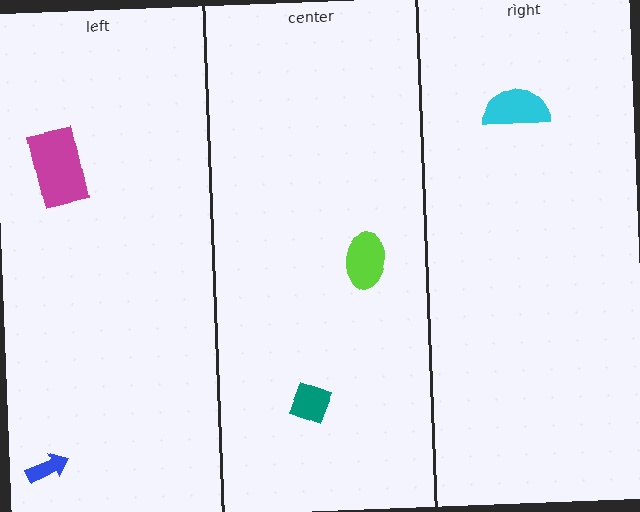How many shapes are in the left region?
2.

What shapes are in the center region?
The lime ellipse, the teal diamond.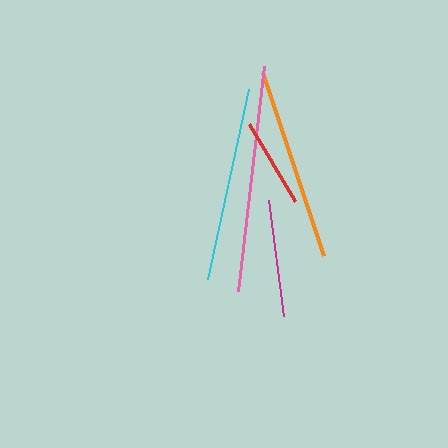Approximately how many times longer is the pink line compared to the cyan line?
The pink line is approximately 1.2 times the length of the cyan line.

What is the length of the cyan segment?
The cyan segment is approximately 194 pixels long.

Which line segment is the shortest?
The red line is the shortest at approximately 90 pixels.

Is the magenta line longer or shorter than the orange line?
The orange line is longer than the magenta line.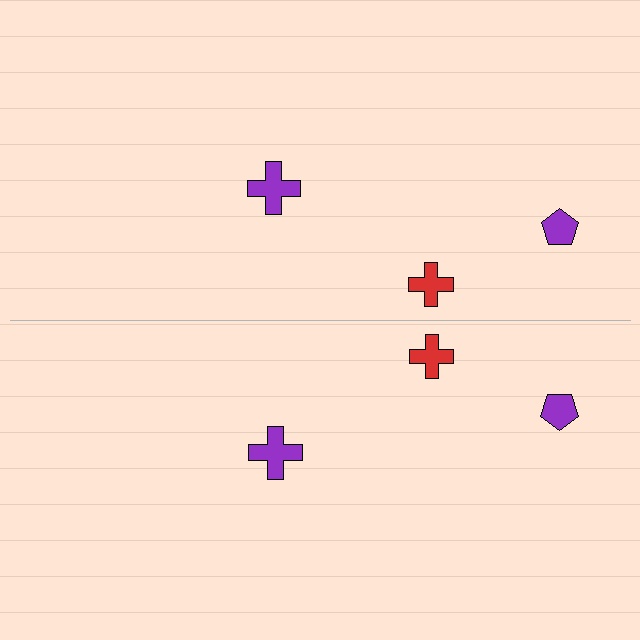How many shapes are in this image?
There are 6 shapes in this image.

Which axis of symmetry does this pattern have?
The pattern has a horizontal axis of symmetry running through the center of the image.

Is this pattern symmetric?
Yes, this pattern has bilateral (reflection) symmetry.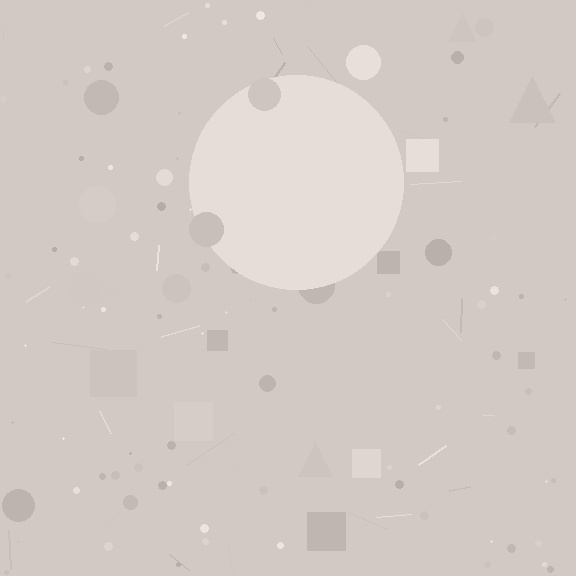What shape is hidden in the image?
A circle is hidden in the image.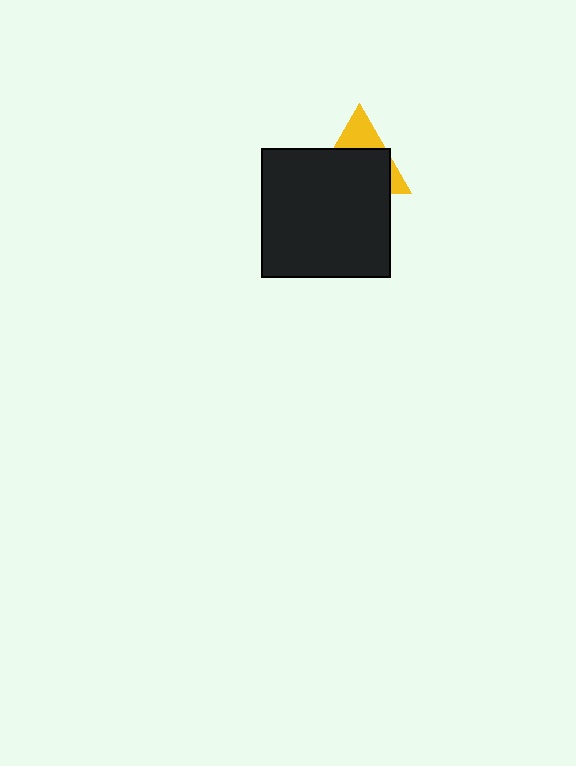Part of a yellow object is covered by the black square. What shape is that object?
It is a triangle.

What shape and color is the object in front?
The object in front is a black square.